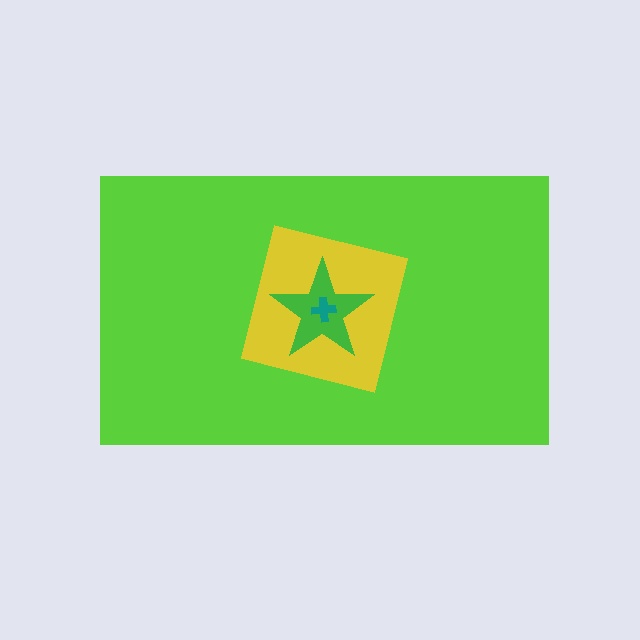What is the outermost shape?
The lime rectangle.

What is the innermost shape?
The teal cross.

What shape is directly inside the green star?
The teal cross.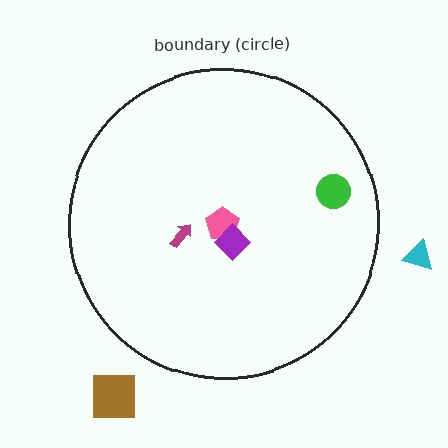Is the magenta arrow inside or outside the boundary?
Inside.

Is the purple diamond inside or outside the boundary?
Inside.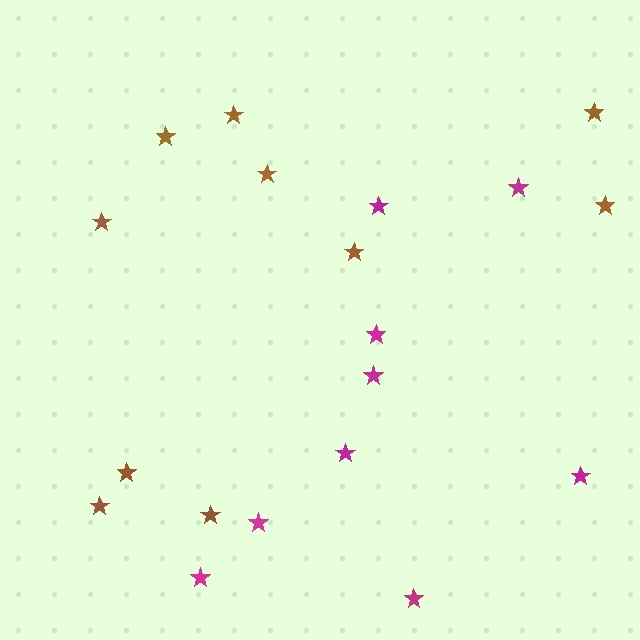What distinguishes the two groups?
There are 2 groups: one group of brown stars (10) and one group of magenta stars (9).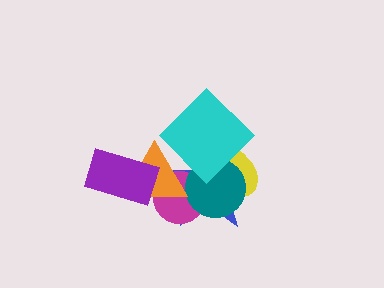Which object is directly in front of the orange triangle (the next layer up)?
The cyan diamond is directly in front of the orange triangle.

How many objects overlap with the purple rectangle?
1 object overlaps with the purple rectangle.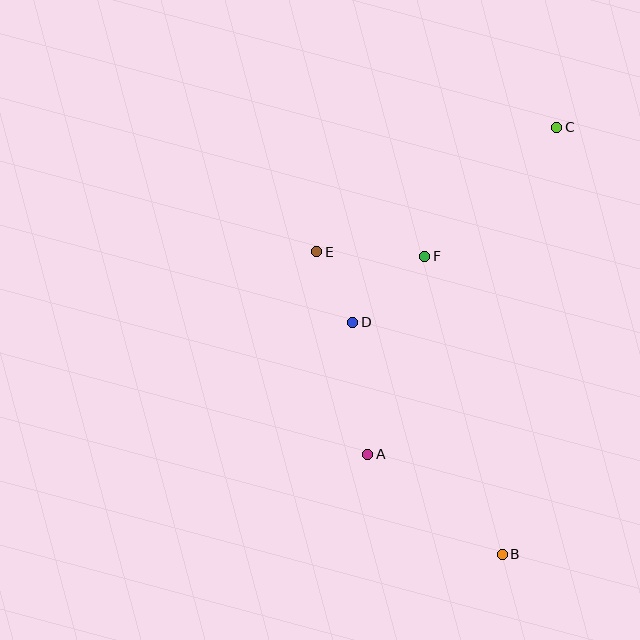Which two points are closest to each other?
Points D and E are closest to each other.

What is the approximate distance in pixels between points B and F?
The distance between B and F is approximately 308 pixels.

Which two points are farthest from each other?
Points B and C are farthest from each other.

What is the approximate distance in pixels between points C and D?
The distance between C and D is approximately 282 pixels.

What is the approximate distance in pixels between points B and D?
The distance between B and D is approximately 276 pixels.